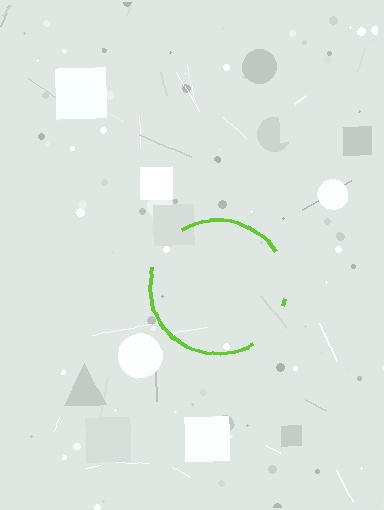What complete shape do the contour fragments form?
The contour fragments form a circle.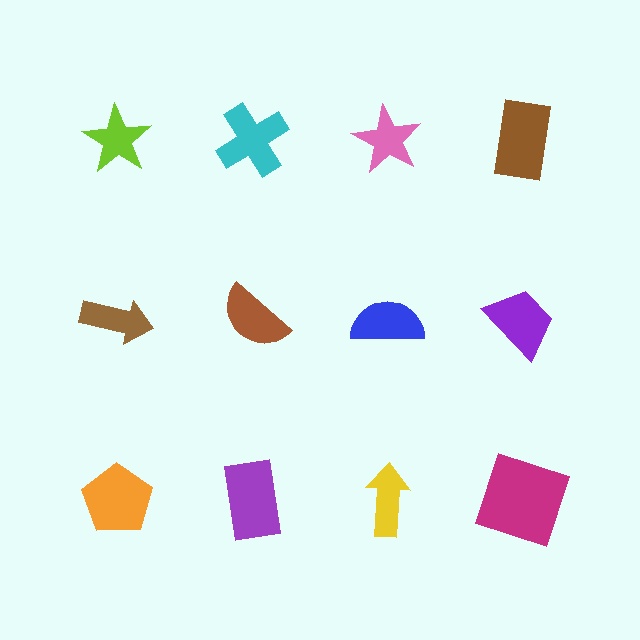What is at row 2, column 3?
A blue semicircle.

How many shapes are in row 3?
4 shapes.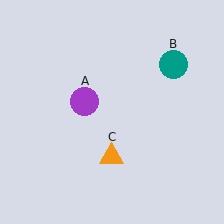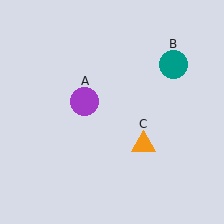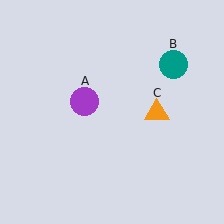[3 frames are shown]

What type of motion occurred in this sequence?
The orange triangle (object C) rotated counterclockwise around the center of the scene.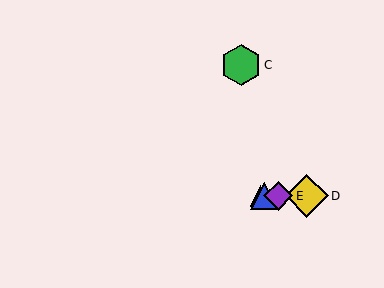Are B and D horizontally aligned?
Yes, both are at y≈196.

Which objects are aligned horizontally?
Objects A, B, D, E are aligned horizontally.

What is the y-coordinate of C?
Object C is at y≈65.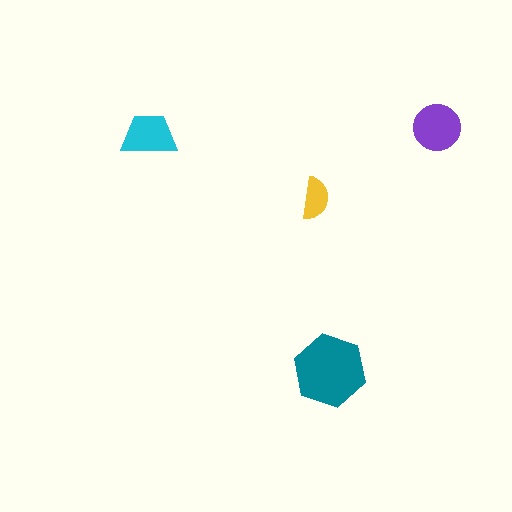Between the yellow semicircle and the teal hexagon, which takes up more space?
The teal hexagon.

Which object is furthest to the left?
The cyan trapezoid is leftmost.